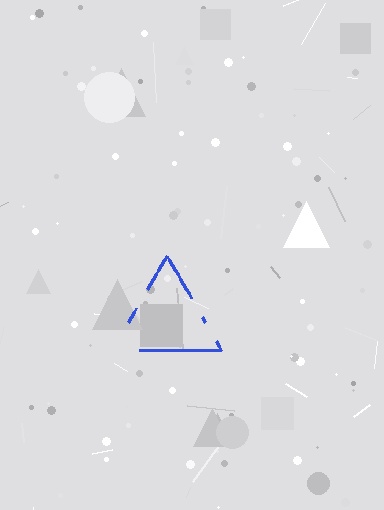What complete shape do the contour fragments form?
The contour fragments form a triangle.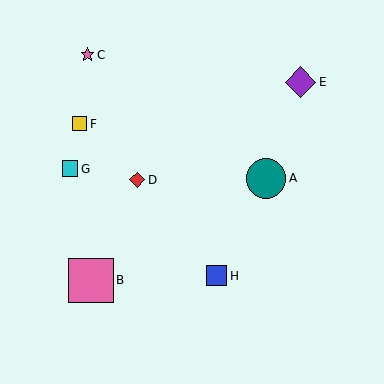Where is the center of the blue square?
The center of the blue square is at (217, 276).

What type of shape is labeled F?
Shape F is a yellow square.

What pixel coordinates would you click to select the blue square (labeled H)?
Click at (217, 276) to select the blue square H.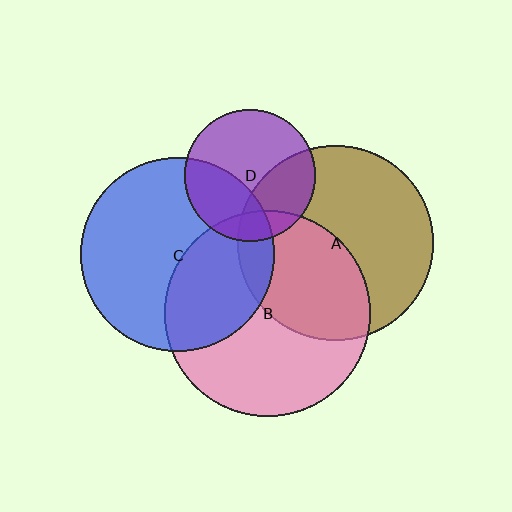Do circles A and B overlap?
Yes.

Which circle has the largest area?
Circle B (pink).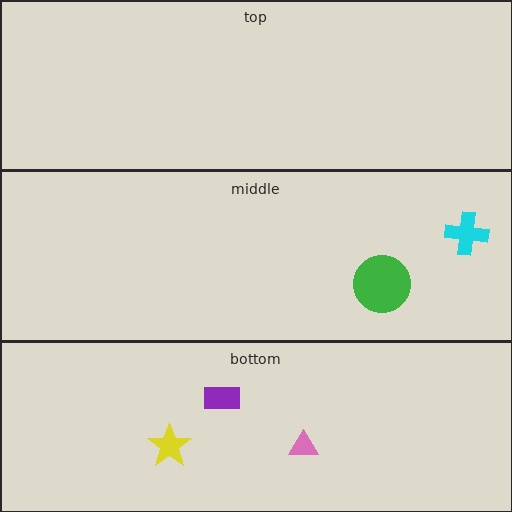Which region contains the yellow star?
The bottom region.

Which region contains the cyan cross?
The middle region.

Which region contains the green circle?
The middle region.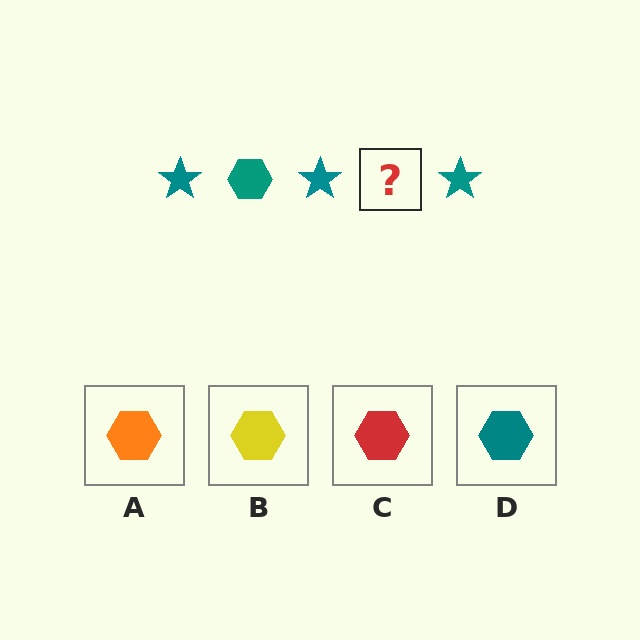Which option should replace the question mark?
Option D.